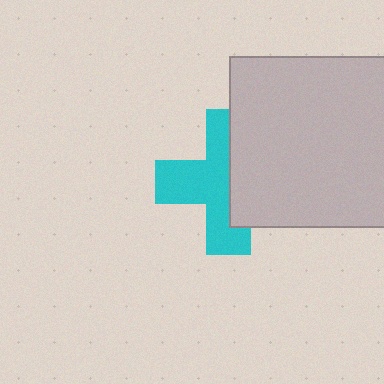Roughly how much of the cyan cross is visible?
About half of it is visible (roughly 57%).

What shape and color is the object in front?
The object in front is a light gray square.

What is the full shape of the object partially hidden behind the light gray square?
The partially hidden object is a cyan cross.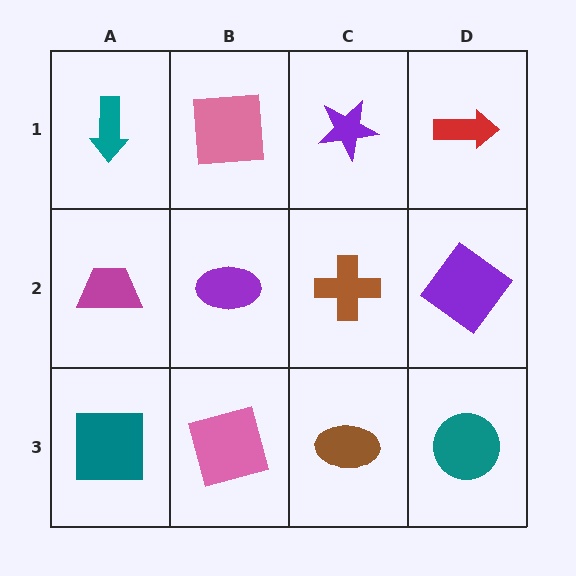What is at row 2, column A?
A magenta trapezoid.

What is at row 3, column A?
A teal square.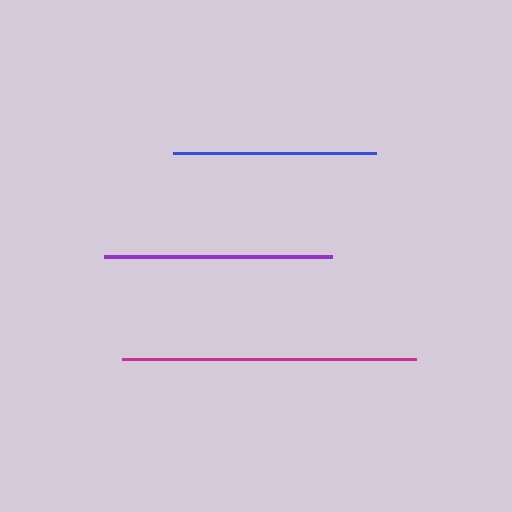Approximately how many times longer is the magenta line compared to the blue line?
The magenta line is approximately 1.5 times the length of the blue line.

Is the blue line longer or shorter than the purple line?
The purple line is longer than the blue line.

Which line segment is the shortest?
The blue line is the shortest at approximately 203 pixels.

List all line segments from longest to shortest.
From longest to shortest: magenta, purple, blue.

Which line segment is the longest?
The magenta line is the longest at approximately 294 pixels.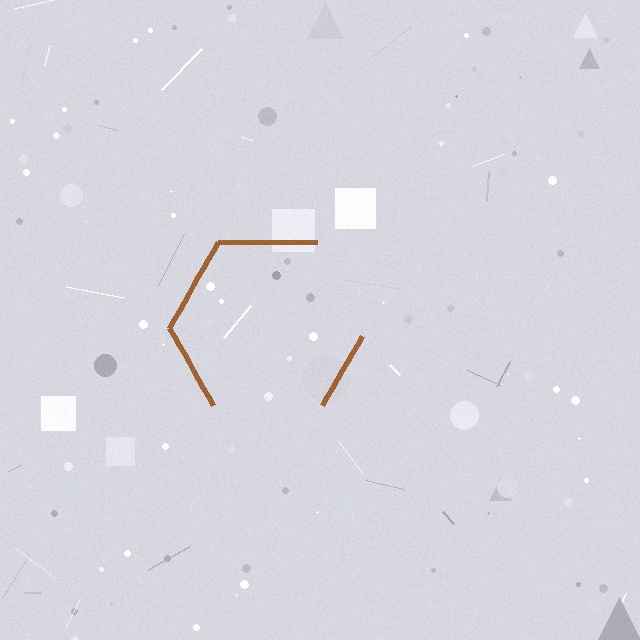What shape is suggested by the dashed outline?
The dashed outline suggests a hexagon.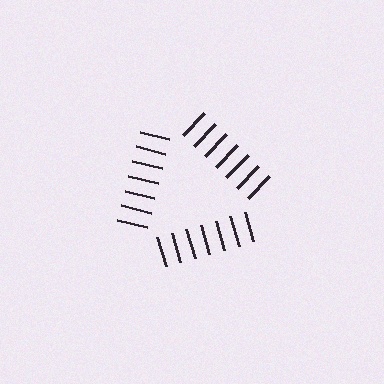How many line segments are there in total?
21 — 7 along each of the 3 edges.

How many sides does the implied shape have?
3 sides — the line-ends trace a triangle.